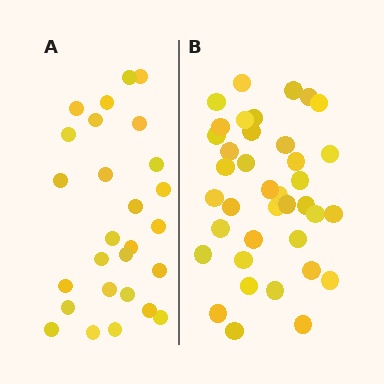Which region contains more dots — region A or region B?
Region B (the right region) has more dots.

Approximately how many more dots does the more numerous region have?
Region B has roughly 12 or so more dots than region A.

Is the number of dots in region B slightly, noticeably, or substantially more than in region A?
Region B has noticeably more, but not dramatically so. The ratio is roughly 1.4 to 1.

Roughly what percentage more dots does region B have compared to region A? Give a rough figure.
About 40% more.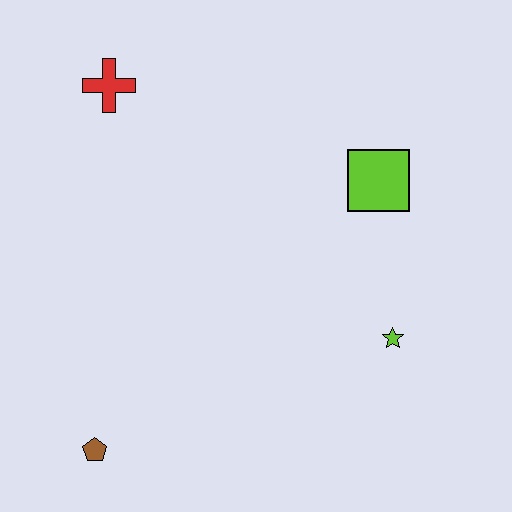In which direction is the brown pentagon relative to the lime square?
The brown pentagon is to the left of the lime square.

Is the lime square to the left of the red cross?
No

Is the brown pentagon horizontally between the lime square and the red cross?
No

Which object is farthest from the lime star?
The red cross is farthest from the lime star.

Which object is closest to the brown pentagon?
The lime star is closest to the brown pentagon.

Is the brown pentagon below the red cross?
Yes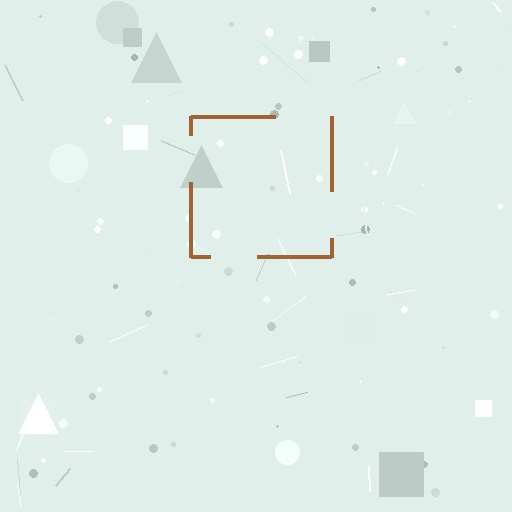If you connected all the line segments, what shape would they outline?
They would outline a square.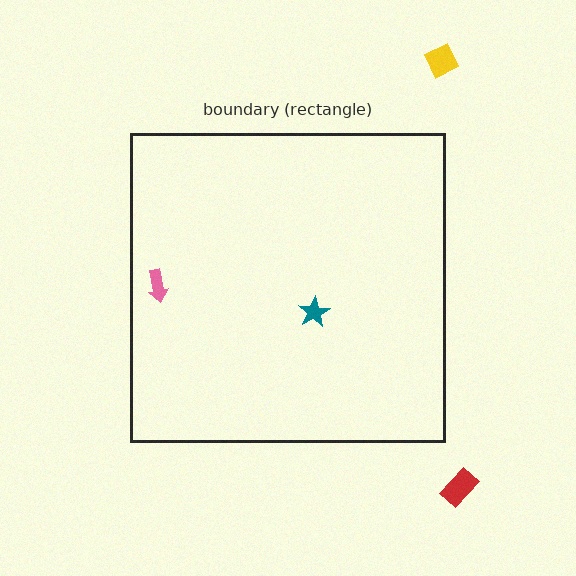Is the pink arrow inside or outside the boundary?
Inside.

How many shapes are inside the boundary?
2 inside, 2 outside.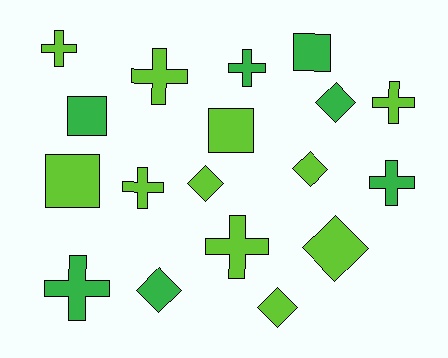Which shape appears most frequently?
Cross, with 8 objects.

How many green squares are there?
There are 2 green squares.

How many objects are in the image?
There are 18 objects.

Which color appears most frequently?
Lime, with 11 objects.